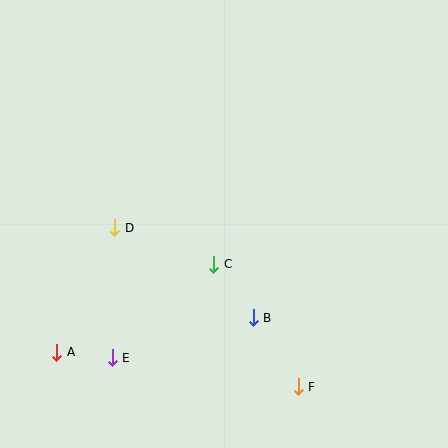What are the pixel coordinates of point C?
Point C is at (214, 264).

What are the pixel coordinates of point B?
Point B is at (253, 318).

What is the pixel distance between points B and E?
The distance between B and E is 147 pixels.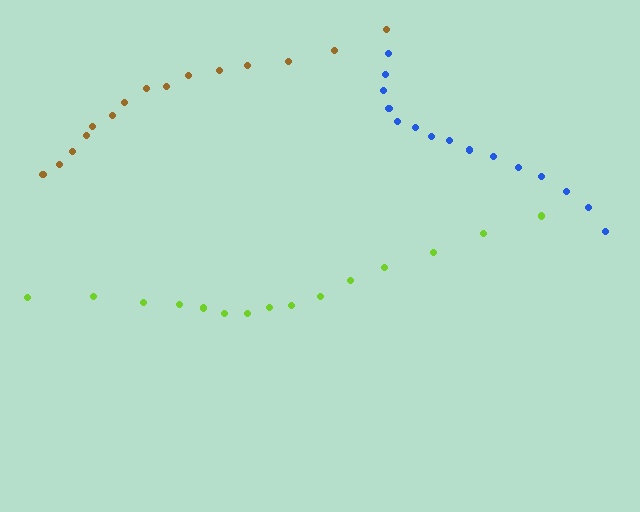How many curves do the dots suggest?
There are 3 distinct paths.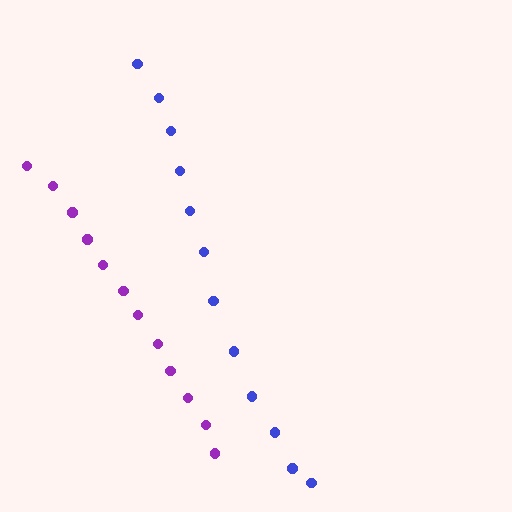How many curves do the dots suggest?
There are 2 distinct paths.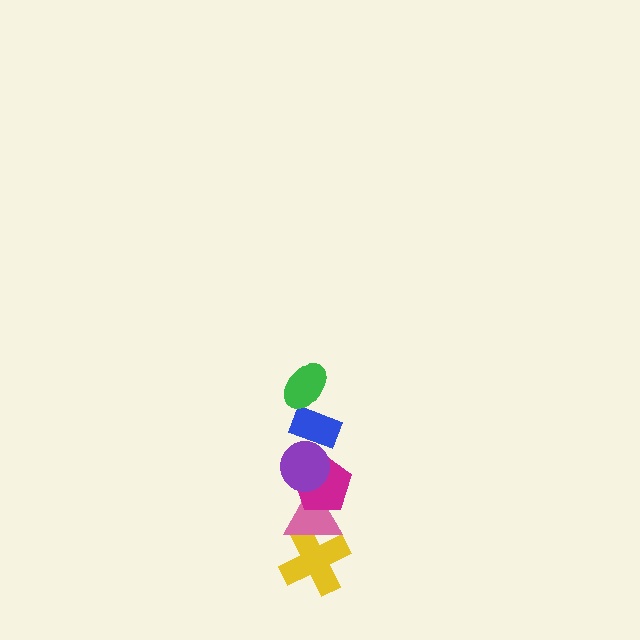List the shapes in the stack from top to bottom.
From top to bottom: the green ellipse, the blue rectangle, the purple circle, the magenta pentagon, the pink triangle, the yellow cross.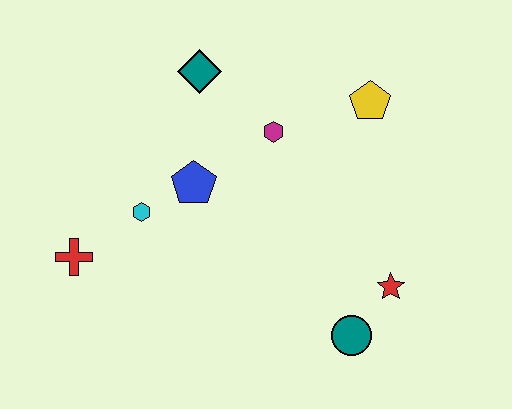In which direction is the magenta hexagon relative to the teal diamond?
The magenta hexagon is to the right of the teal diamond.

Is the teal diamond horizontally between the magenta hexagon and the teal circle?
No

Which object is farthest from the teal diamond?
The teal circle is farthest from the teal diamond.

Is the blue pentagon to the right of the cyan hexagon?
Yes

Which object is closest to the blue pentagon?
The cyan hexagon is closest to the blue pentagon.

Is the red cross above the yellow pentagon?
No